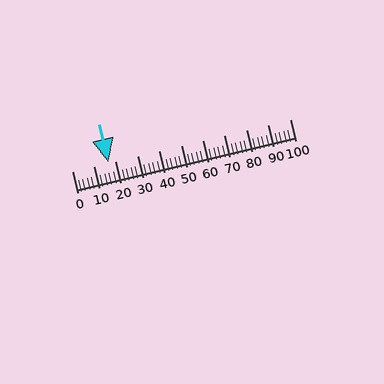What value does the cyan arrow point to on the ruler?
The cyan arrow points to approximately 17.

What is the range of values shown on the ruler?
The ruler shows values from 0 to 100.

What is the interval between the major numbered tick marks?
The major tick marks are spaced 10 units apart.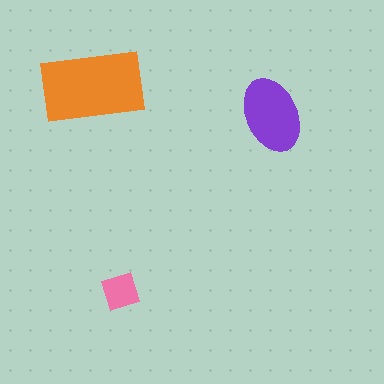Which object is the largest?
The orange rectangle.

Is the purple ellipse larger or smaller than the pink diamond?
Larger.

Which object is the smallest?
The pink diamond.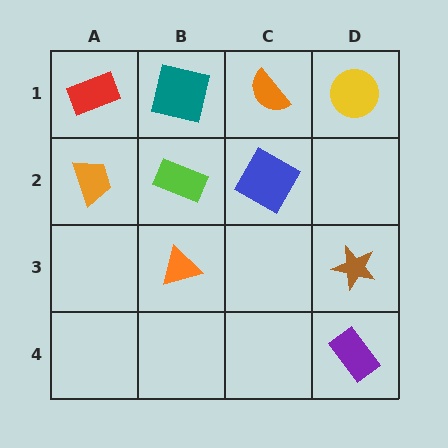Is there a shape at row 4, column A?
No, that cell is empty.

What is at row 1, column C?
An orange semicircle.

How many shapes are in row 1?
4 shapes.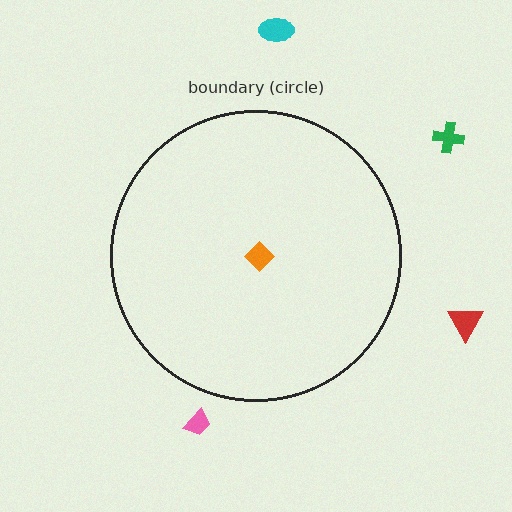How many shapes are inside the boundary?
1 inside, 4 outside.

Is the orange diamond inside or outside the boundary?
Inside.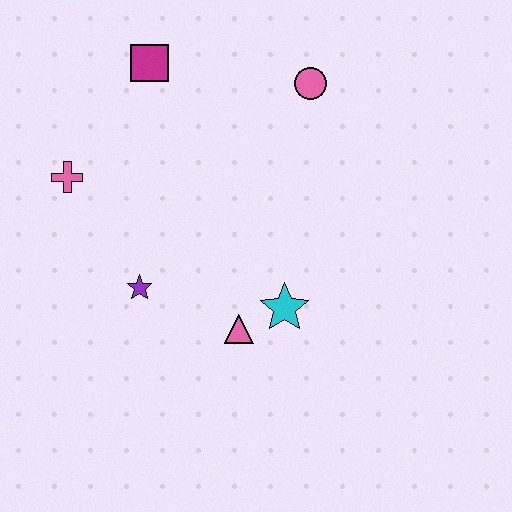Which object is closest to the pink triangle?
The cyan star is closest to the pink triangle.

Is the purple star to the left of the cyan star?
Yes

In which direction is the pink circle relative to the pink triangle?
The pink circle is above the pink triangle.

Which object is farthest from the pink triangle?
The magenta square is farthest from the pink triangle.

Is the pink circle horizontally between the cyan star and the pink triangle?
No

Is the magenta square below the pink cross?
No